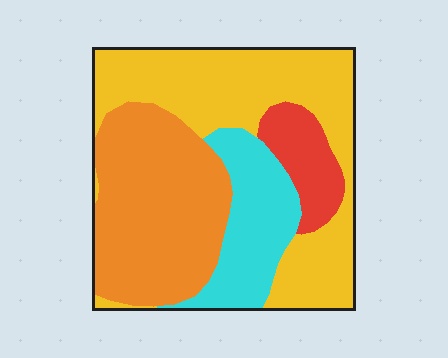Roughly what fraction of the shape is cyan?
Cyan covers roughly 15% of the shape.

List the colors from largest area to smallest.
From largest to smallest: yellow, orange, cyan, red.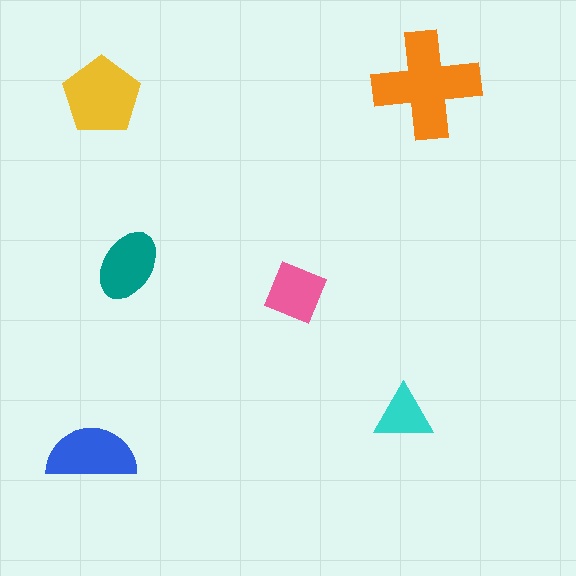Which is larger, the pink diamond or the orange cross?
The orange cross.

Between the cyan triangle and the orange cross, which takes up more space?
The orange cross.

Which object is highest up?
The orange cross is topmost.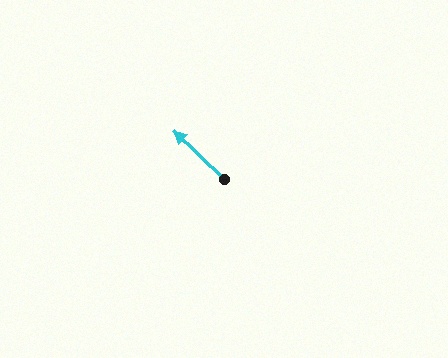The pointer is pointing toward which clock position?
Roughly 10 o'clock.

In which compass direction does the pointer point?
Northwest.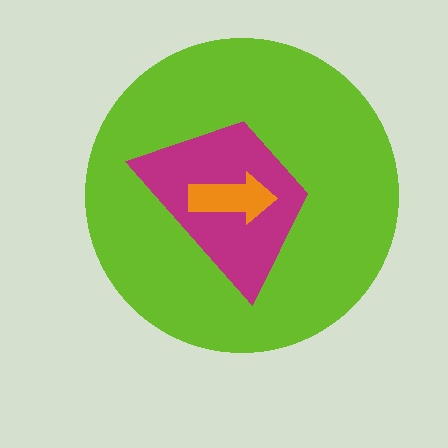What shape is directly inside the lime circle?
The magenta trapezoid.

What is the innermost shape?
The orange arrow.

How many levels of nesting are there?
3.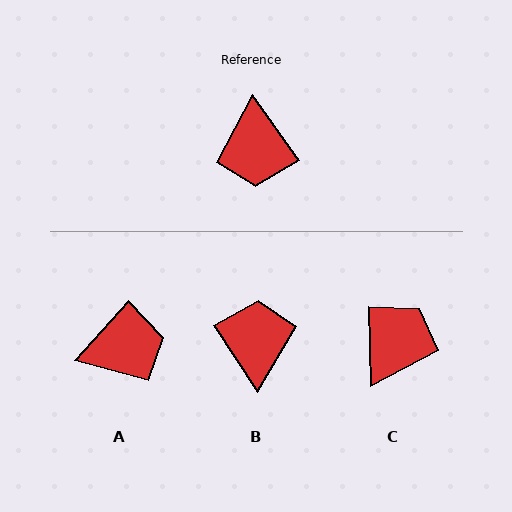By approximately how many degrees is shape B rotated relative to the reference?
Approximately 178 degrees counter-clockwise.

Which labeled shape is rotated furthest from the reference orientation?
B, about 178 degrees away.